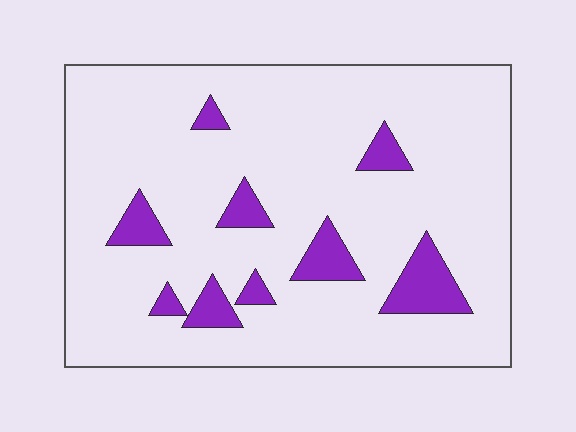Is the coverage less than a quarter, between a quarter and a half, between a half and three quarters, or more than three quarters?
Less than a quarter.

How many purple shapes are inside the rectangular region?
9.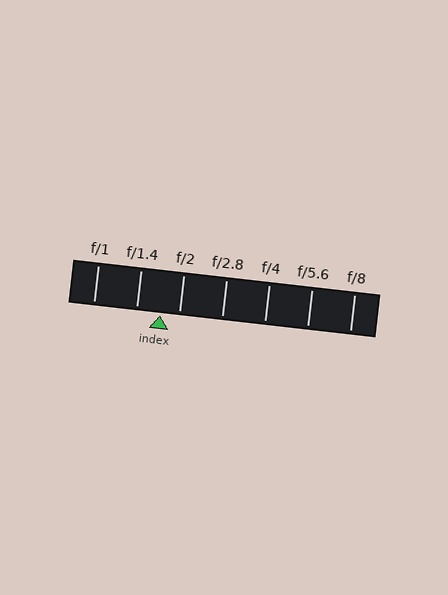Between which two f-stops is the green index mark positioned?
The index mark is between f/1.4 and f/2.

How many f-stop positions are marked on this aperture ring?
There are 7 f-stop positions marked.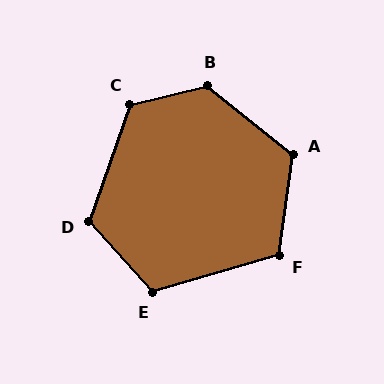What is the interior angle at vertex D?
Approximately 119 degrees (obtuse).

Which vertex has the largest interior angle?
B, at approximately 127 degrees.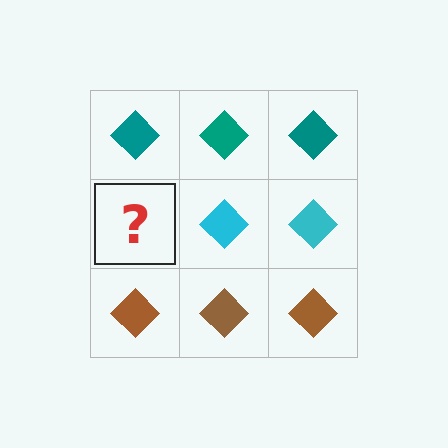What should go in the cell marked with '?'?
The missing cell should contain a cyan diamond.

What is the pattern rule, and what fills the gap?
The rule is that each row has a consistent color. The gap should be filled with a cyan diamond.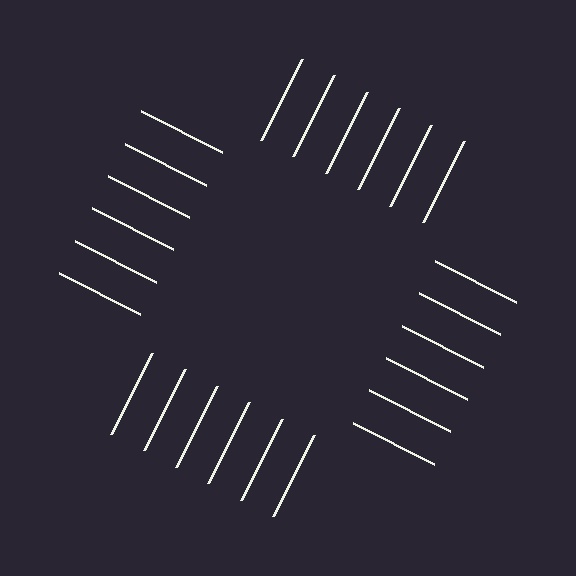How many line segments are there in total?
24 — 6 along each of the 4 edges.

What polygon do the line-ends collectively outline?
An illusory square — the line segments terminate on its edges but no continuous stroke is drawn.